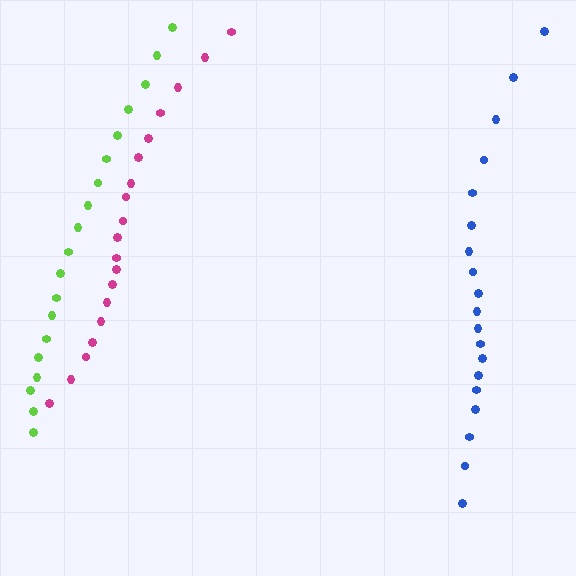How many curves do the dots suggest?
There are 3 distinct paths.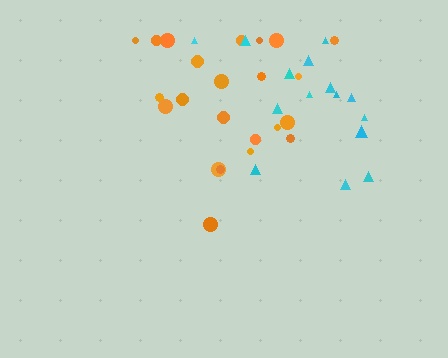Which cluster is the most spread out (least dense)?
Cyan.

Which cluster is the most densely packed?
Orange.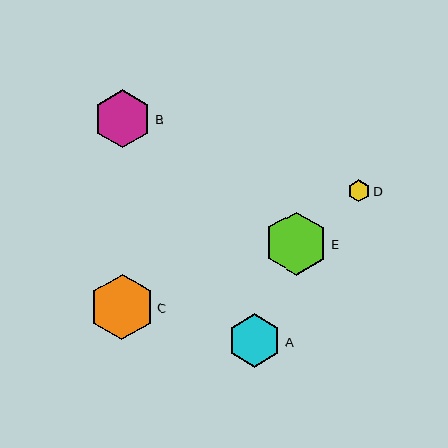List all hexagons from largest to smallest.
From largest to smallest: C, E, B, A, D.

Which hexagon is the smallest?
Hexagon D is the smallest with a size of approximately 22 pixels.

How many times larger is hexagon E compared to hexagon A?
Hexagon E is approximately 1.2 times the size of hexagon A.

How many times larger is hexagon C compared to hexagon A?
Hexagon C is approximately 1.2 times the size of hexagon A.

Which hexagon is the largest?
Hexagon C is the largest with a size of approximately 65 pixels.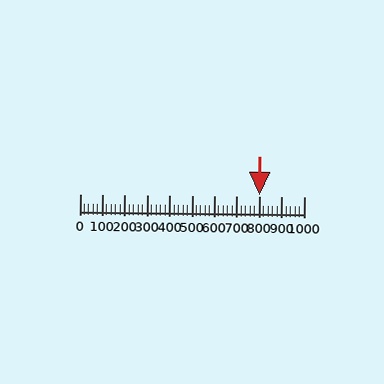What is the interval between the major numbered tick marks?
The major tick marks are spaced 100 units apart.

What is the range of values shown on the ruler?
The ruler shows values from 0 to 1000.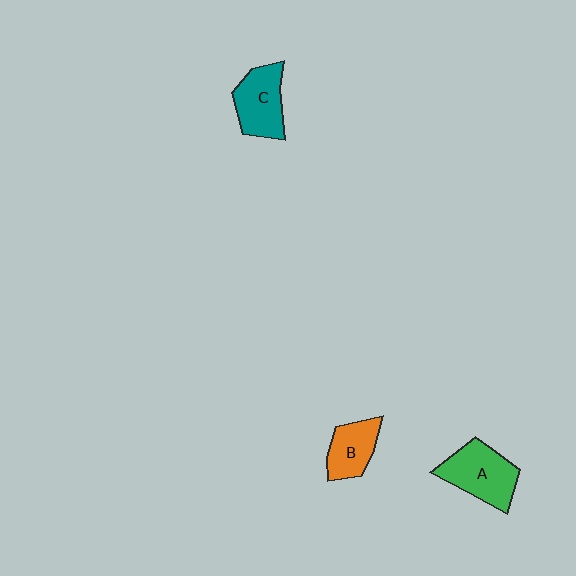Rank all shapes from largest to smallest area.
From largest to smallest: A (green), C (teal), B (orange).